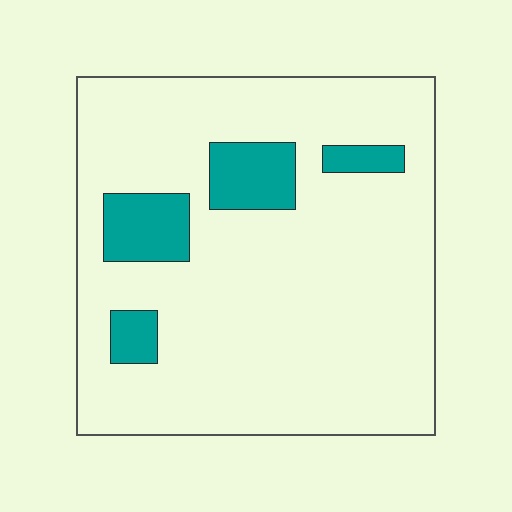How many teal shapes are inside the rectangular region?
4.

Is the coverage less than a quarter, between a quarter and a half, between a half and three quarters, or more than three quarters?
Less than a quarter.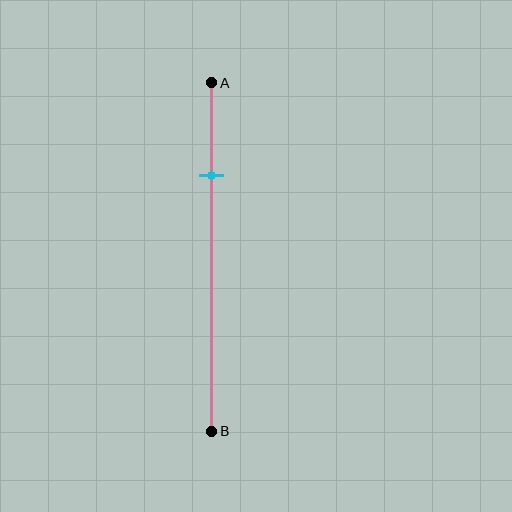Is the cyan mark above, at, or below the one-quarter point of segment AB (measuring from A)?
The cyan mark is approximately at the one-quarter point of segment AB.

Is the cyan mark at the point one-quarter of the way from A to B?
Yes, the mark is approximately at the one-quarter point.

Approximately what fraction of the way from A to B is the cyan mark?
The cyan mark is approximately 25% of the way from A to B.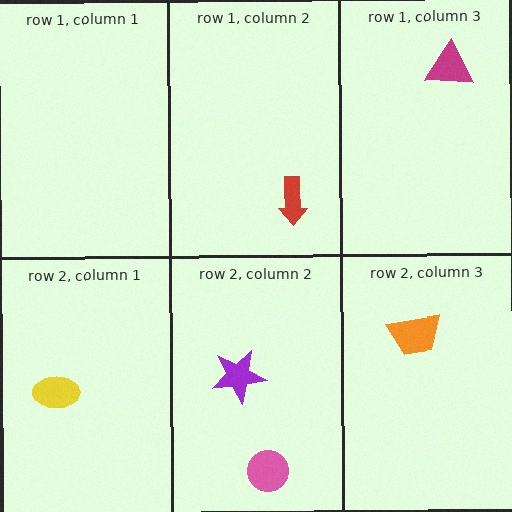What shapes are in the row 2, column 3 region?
The orange trapezoid.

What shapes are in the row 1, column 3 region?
The magenta triangle.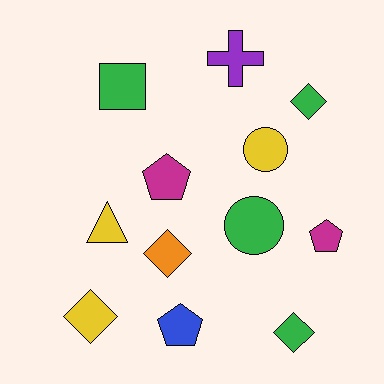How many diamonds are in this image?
There are 4 diamonds.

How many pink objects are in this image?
There are no pink objects.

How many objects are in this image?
There are 12 objects.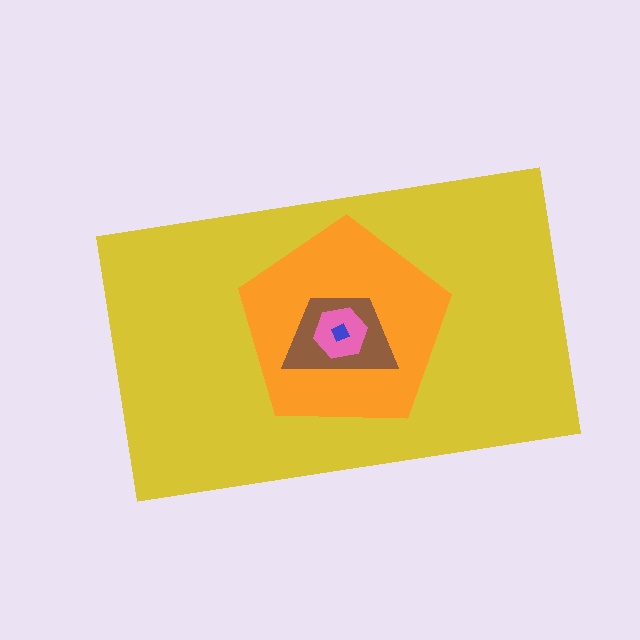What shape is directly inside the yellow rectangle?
The orange pentagon.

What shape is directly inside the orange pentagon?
The brown trapezoid.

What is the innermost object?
The blue square.